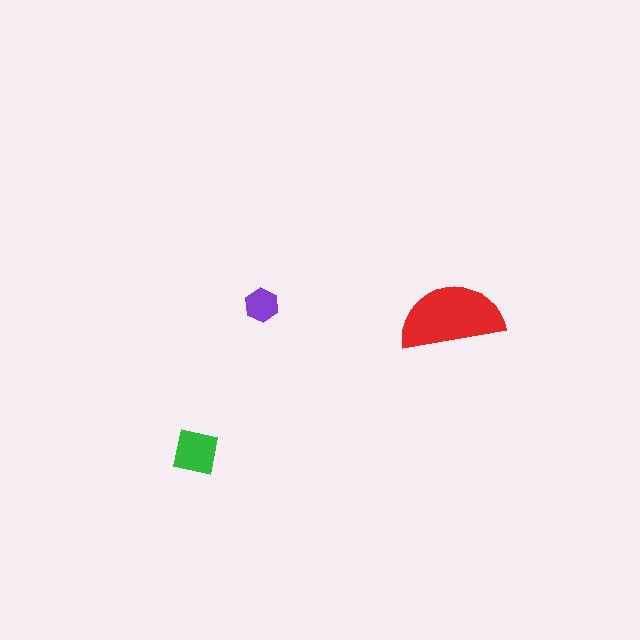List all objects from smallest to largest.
The purple hexagon, the green square, the red semicircle.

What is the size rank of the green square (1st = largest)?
2nd.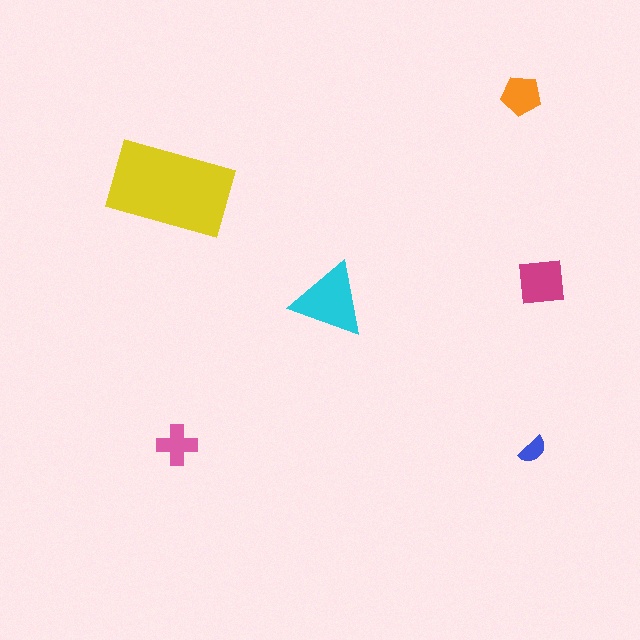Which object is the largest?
The yellow rectangle.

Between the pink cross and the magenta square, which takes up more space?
The magenta square.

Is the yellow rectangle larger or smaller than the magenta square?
Larger.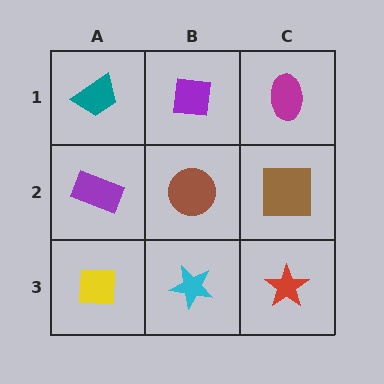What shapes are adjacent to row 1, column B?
A brown circle (row 2, column B), a teal trapezoid (row 1, column A), a magenta ellipse (row 1, column C).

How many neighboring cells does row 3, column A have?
2.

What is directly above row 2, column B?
A purple square.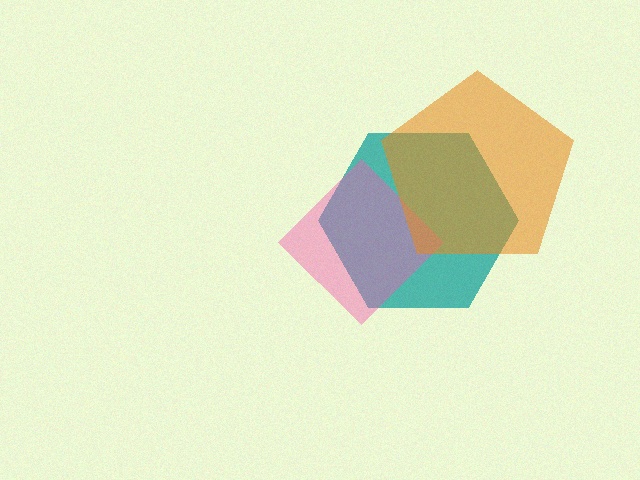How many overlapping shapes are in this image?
There are 3 overlapping shapes in the image.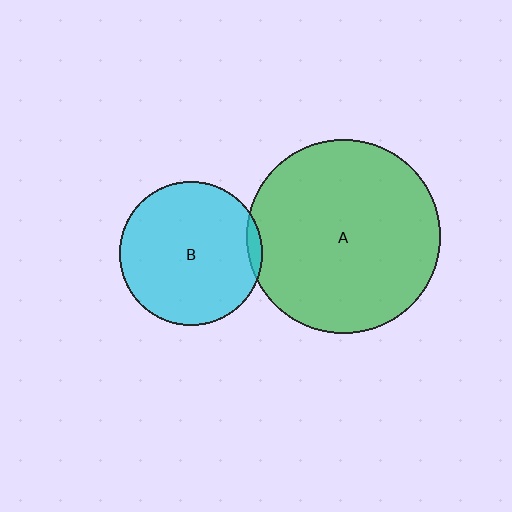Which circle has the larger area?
Circle A (green).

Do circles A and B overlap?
Yes.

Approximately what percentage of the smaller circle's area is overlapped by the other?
Approximately 5%.